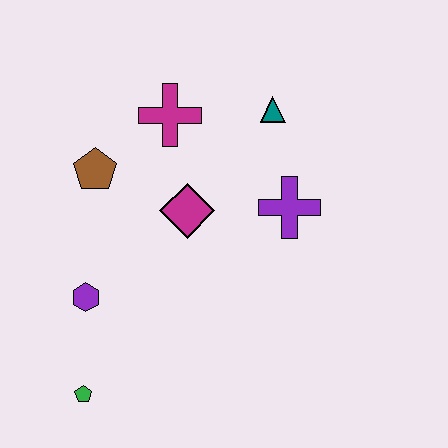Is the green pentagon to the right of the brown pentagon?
No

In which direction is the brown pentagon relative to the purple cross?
The brown pentagon is to the left of the purple cross.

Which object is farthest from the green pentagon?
The teal triangle is farthest from the green pentagon.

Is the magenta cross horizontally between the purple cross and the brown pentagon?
Yes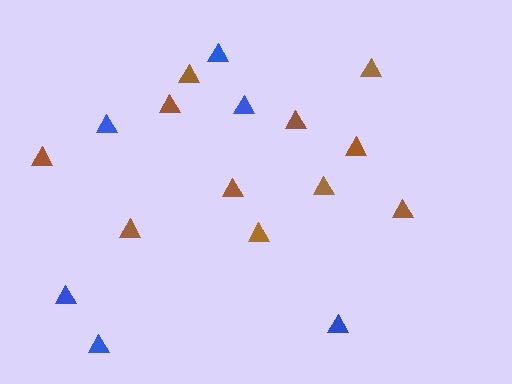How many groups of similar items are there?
There are 2 groups: one group of brown triangles (11) and one group of blue triangles (6).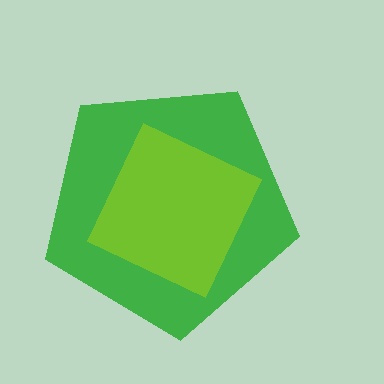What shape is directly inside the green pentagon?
The lime diamond.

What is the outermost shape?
The green pentagon.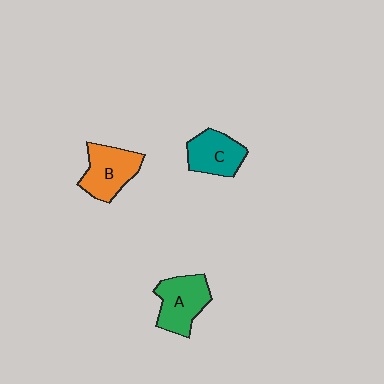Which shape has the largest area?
Shape A (green).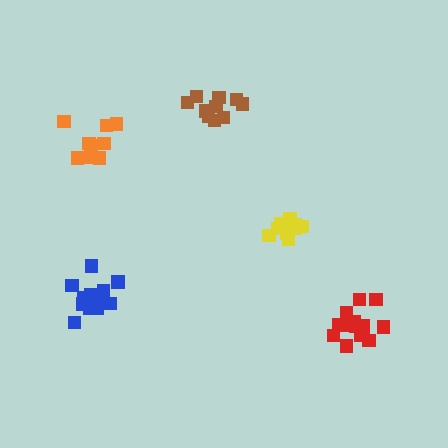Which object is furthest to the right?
The red cluster is rightmost.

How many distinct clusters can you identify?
There are 5 distinct clusters.